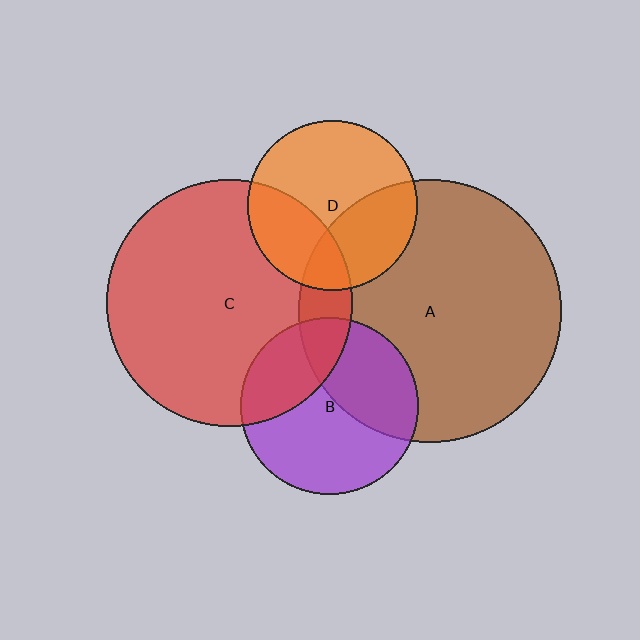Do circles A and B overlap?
Yes.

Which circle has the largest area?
Circle A (brown).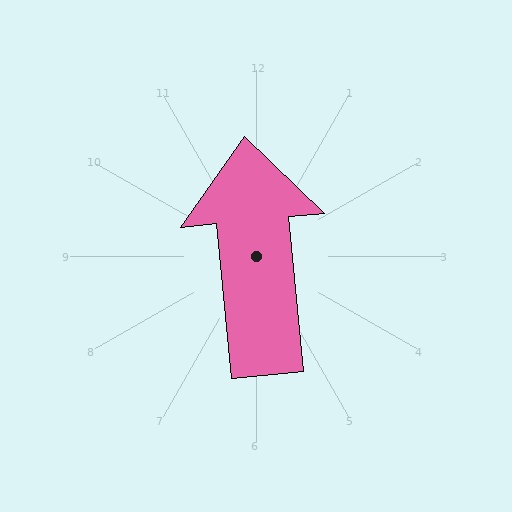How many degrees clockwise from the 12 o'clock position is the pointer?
Approximately 354 degrees.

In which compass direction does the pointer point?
North.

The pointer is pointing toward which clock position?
Roughly 12 o'clock.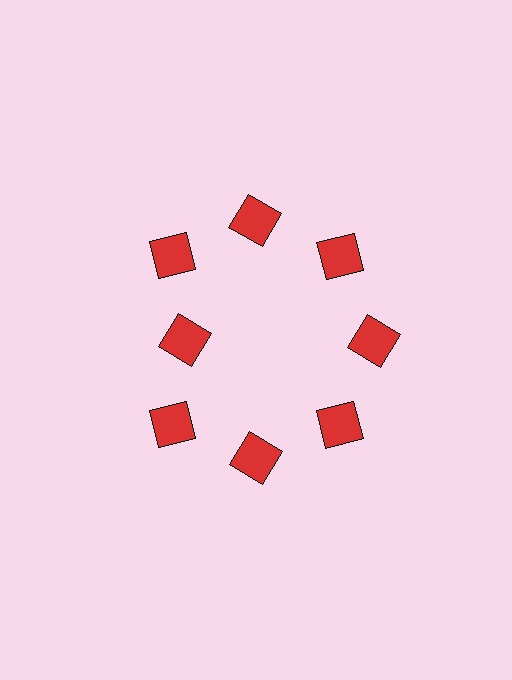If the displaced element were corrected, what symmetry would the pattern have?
It would have 8-fold rotational symmetry — the pattern would map onto itself every 45 degrees.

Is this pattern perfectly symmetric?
No. The 8 red squares are arranged in a ring, but one element near the 9 o'clock position is pulled inward toward the center, breaking the 8-fold rotational symmetry.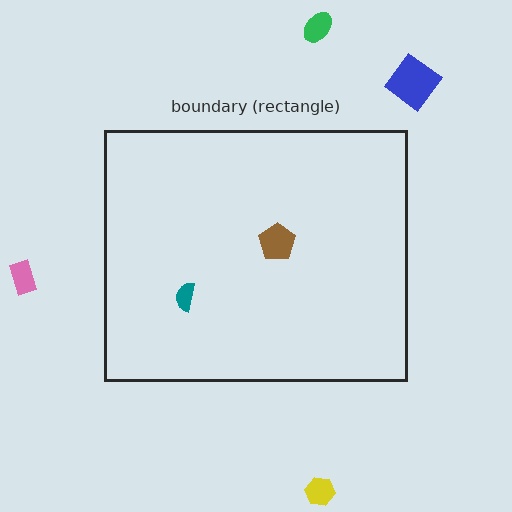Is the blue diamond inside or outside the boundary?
Outside.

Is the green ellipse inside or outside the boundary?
Outside.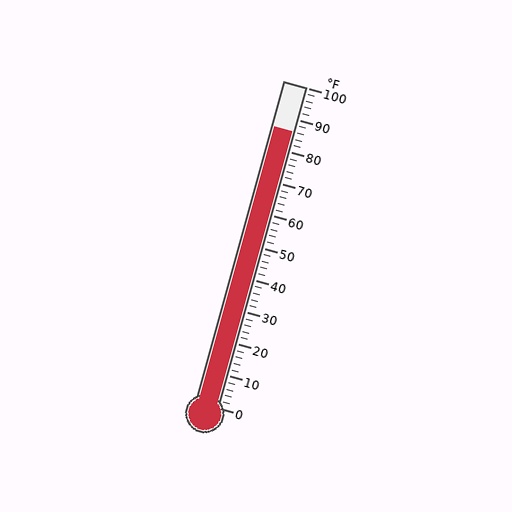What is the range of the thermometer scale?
The thermometer scale ranges from 0°F to 100°F.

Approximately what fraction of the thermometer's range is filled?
The thermometer is filled to approximately 85% of its range.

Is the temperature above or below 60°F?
The temperature is above 60°F.